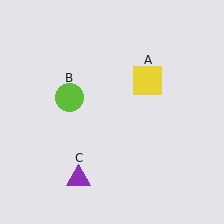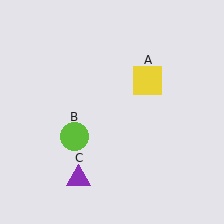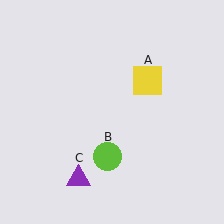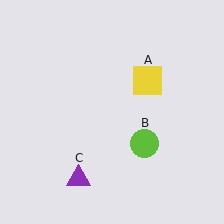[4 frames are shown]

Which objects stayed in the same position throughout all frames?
Yellow square (object A) and purple triangle (object C) remained stationary.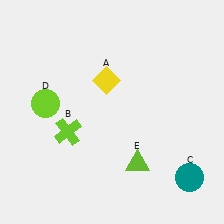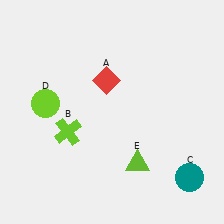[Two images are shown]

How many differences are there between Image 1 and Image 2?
There is 1 difference between the two images.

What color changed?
The diamond (A) changed from yellow in Image 1 to red in Image 2.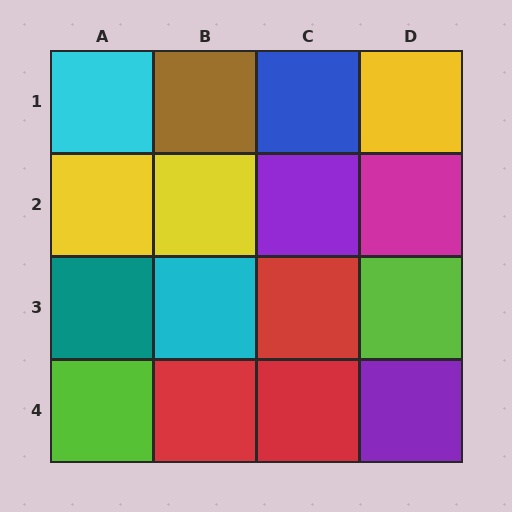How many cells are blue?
1 cell is blue.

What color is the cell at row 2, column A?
Yellow.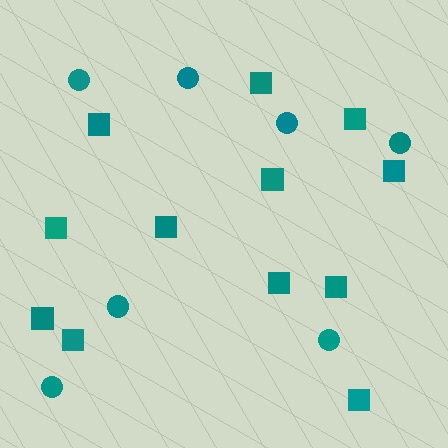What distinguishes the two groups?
There are 2 groups: one group of squares (12) and one group of circles (7).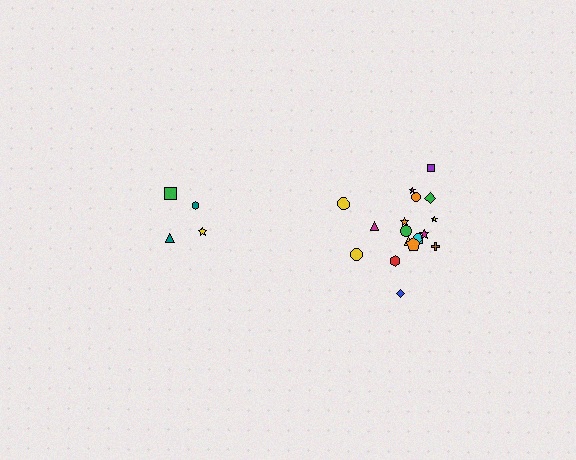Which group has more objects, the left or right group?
The right group.